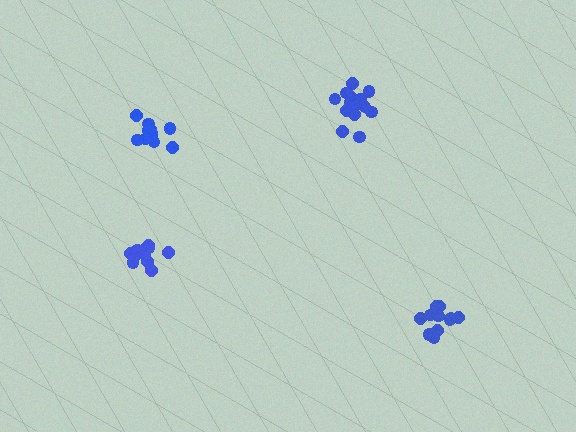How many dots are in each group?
Group 1: 11 dots, Group 2: 11 dots, Group 3: 17 dots, Group 4: 12 dots (51 total).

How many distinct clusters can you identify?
There are 4 distinct clusters.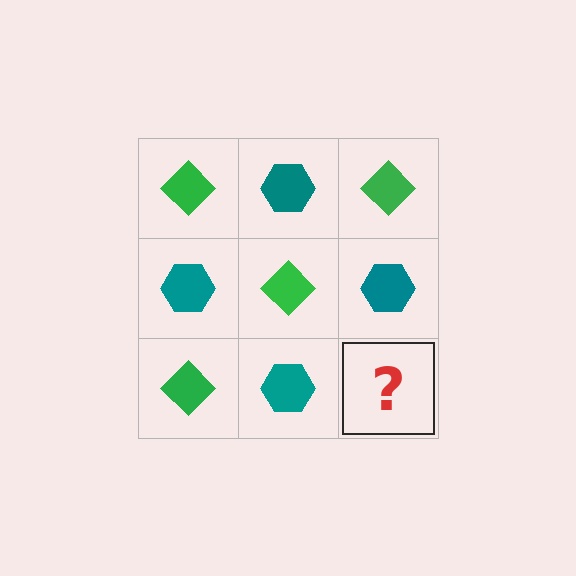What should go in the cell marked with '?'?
The missing cell should contain a green diamond.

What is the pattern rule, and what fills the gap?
The rule is that it alternates green diamond and teal hexagon in a checkerboard pattern. The gap should be filled with a green diamond.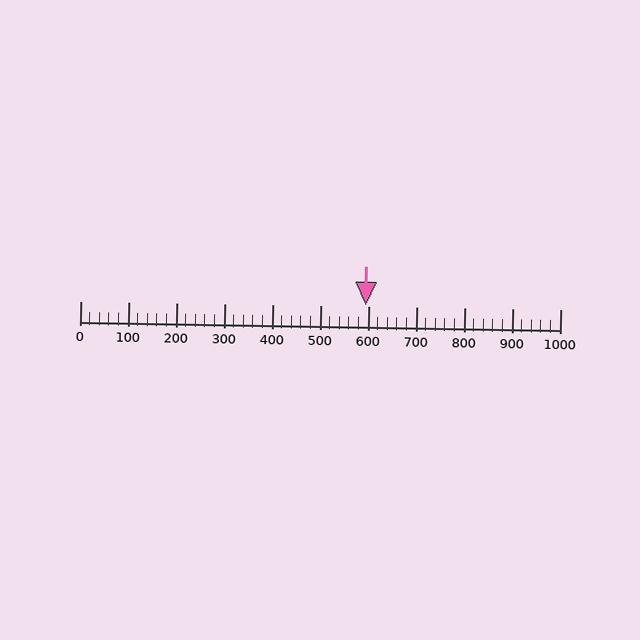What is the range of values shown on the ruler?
The ruler shows values from 0 to 1000.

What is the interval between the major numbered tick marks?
The major tick marks are spaced 100 units apart.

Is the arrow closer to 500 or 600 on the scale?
The arrow is closer to 600.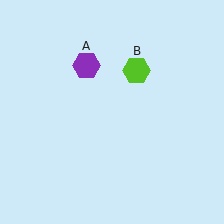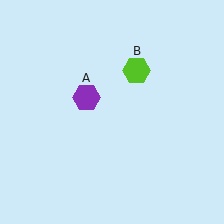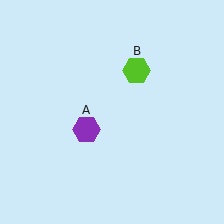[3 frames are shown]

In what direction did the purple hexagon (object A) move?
The purple hexagon (object A) moved down.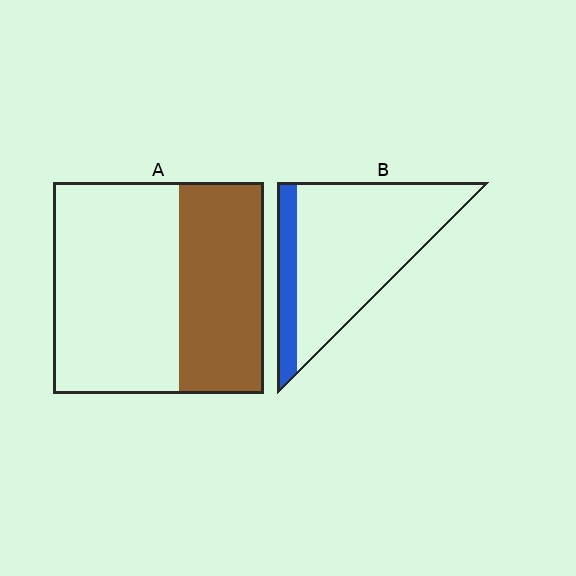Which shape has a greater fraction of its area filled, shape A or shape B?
Shape A.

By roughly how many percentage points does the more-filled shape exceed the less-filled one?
By roughly 20 percentage points (A over B).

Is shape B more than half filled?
No.